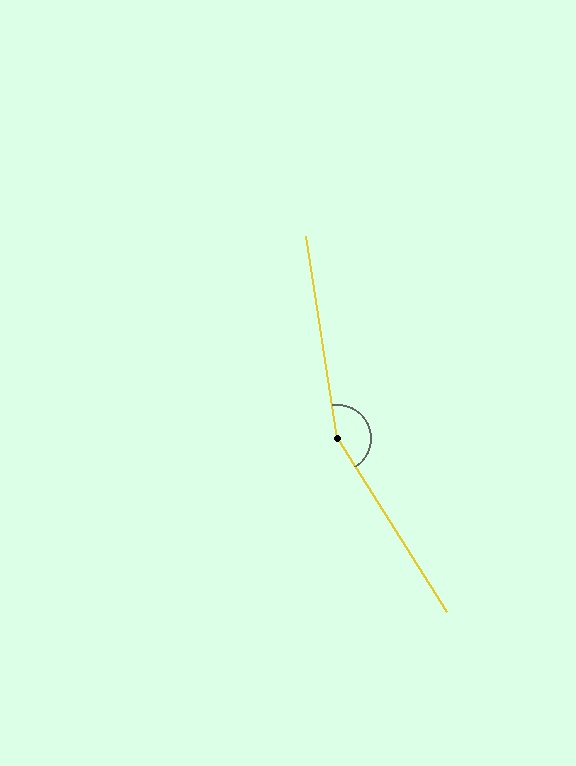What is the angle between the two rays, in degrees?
Approximately 156 degrees.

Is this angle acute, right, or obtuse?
It is obtuse.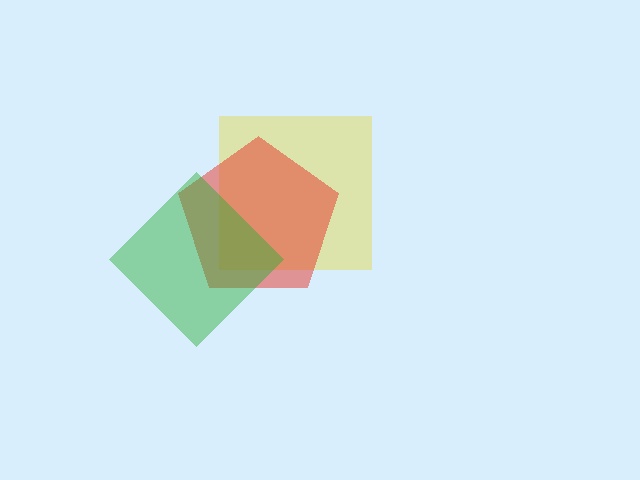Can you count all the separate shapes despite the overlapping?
Yes, there are 3 separate shapes.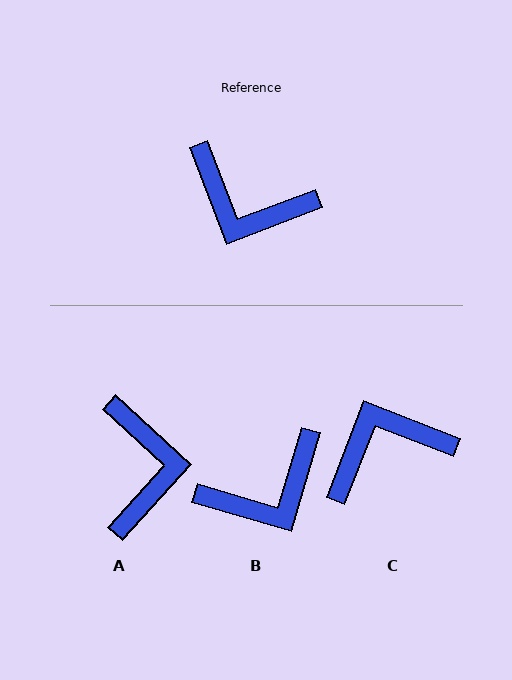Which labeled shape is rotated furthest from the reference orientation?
C, about 132 degrees away.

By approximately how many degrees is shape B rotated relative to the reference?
Approximately 53 degrees counter-clockwise.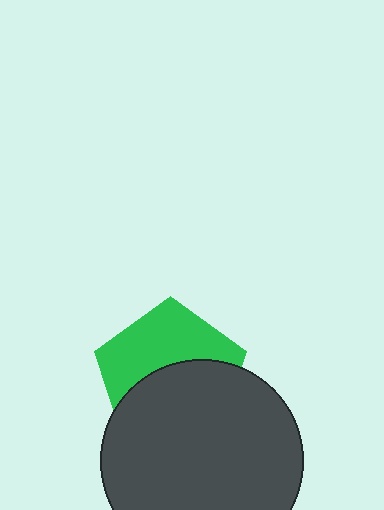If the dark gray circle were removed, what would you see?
You would see the complete green pentagon.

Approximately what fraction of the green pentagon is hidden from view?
Roughly 53% of the green pentagon is hidden behind the dark gray circle.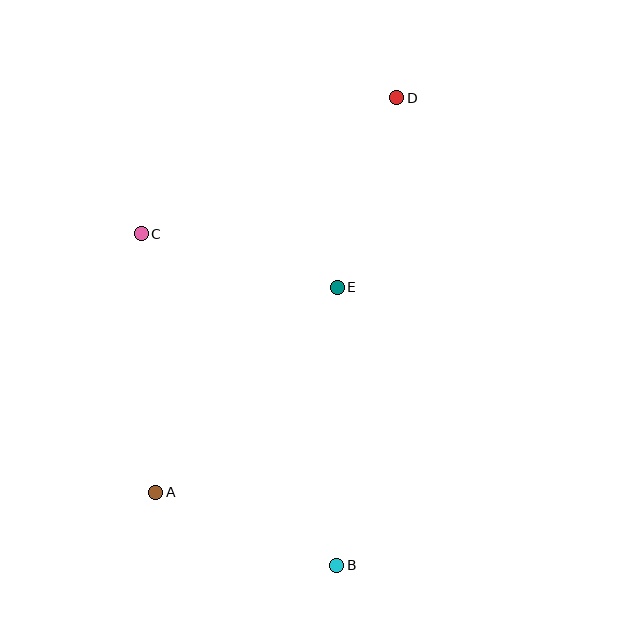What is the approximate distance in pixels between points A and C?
The distance between A and C is approximately 259 pixels.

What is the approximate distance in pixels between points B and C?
The distance between B and C is approximately 384 pixels.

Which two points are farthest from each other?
Points B and D are farthest from each other.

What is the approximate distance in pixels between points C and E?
The distance between C and E is approximately 203 pixels.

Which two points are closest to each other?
Points A and B are closest to each other.